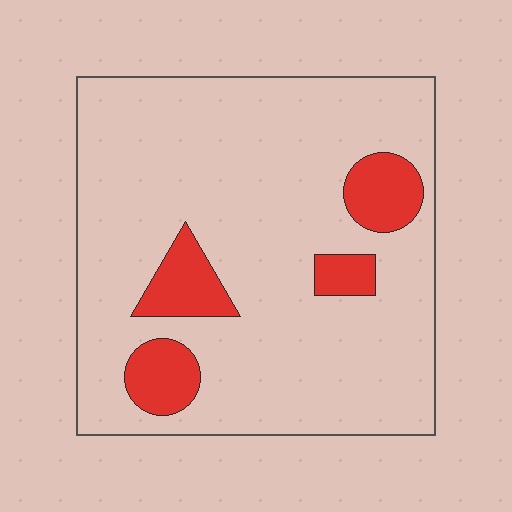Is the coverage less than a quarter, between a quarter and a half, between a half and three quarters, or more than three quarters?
Less than a quarter.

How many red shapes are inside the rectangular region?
4.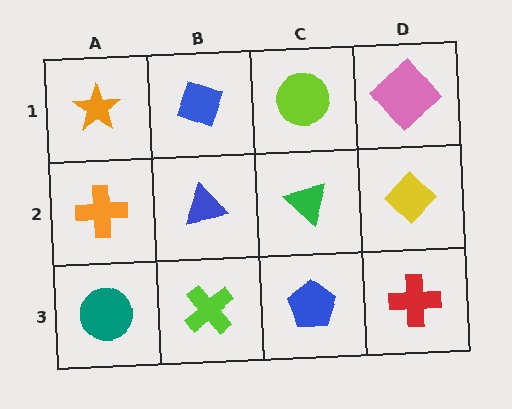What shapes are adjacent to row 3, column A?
An orange cross (row 2, column A), a lime cross (row 3, column B).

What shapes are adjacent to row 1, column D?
A yellow diamond (row 2, column D), a lime circle (row 1, column C).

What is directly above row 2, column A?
An orange star.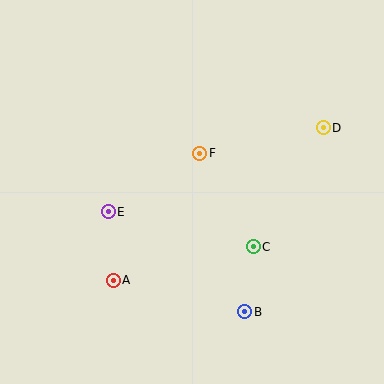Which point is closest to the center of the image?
Point F at (200, 153) is closest to the center.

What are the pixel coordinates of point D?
Point D is at (323, 128).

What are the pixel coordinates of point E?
Point E is at (108, 212).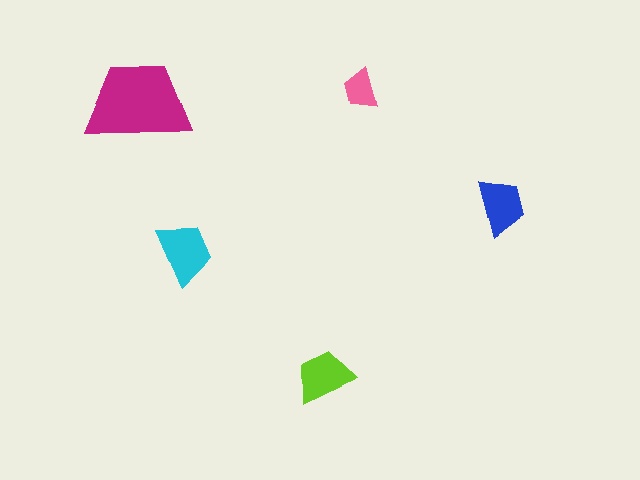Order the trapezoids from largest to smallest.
the magenta one, the cyan one, the lime one, the blue one, the pink one.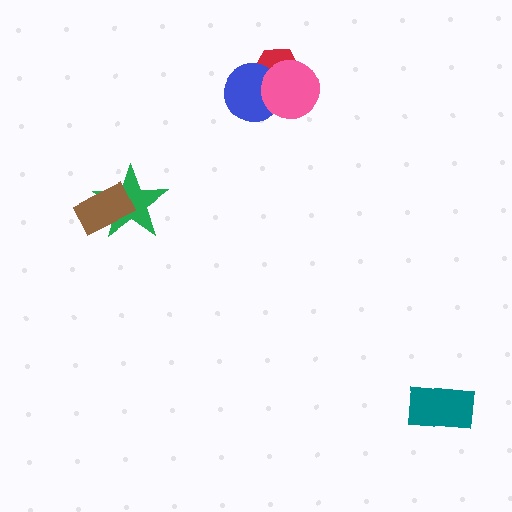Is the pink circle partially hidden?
No, no other shape covers it.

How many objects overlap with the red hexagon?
2 objects overlap with the red hexagon.